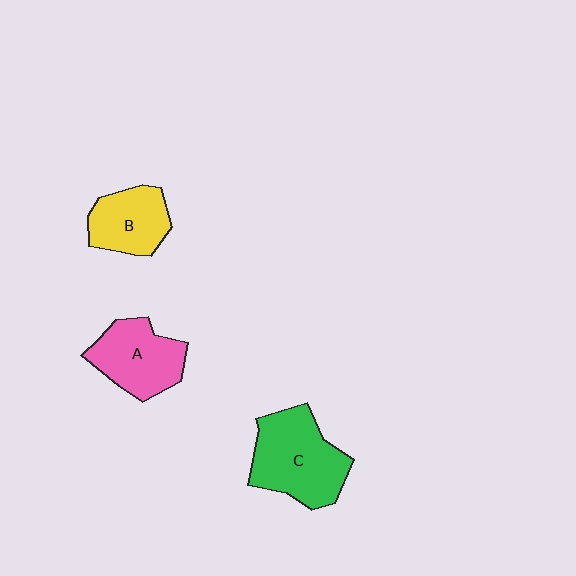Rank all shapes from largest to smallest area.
From largest to smallest: C (green), A (pink), B (yellow).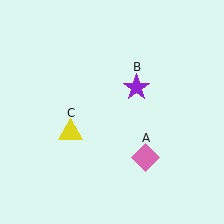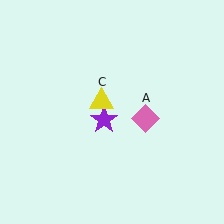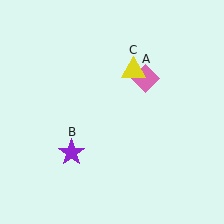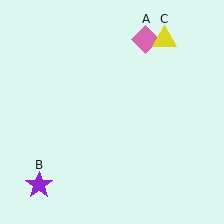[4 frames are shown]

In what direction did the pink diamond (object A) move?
The pink diamond (object A) moved up.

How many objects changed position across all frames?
3 objects changed position: pink diamond (object A), purple star (object B), yellow triangle (object C).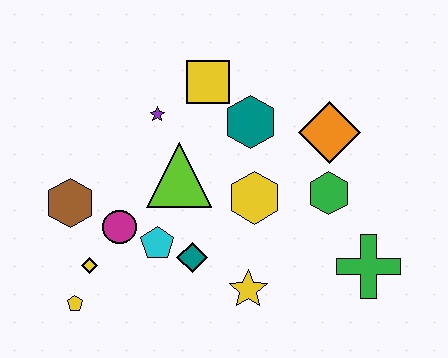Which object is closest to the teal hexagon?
The yellow square is closest to the teal hexagon.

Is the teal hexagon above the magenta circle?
Yes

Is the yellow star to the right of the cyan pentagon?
Yes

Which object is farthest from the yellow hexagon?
The yellow pentagon is farthest from the yellow hexagon.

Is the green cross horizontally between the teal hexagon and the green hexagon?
No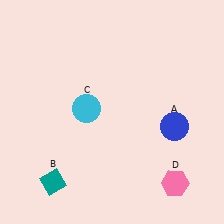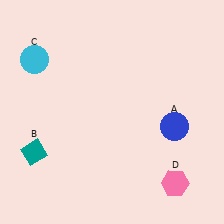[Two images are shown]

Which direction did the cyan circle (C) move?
The cyan circle (C) moved left.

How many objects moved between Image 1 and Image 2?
2 objects moved between the two images.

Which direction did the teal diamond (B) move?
The teal diamond (B) moved up.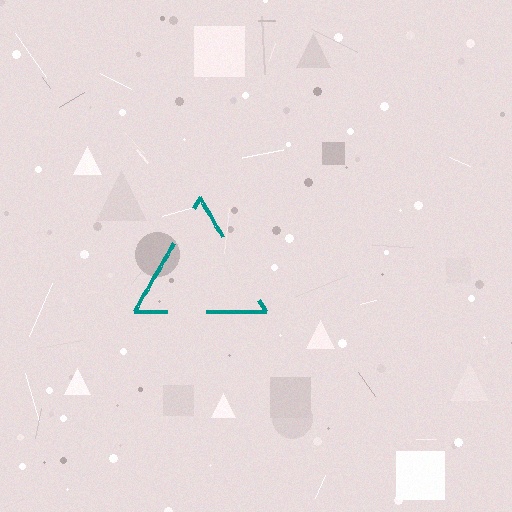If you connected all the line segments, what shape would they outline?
They would outline a triangle.